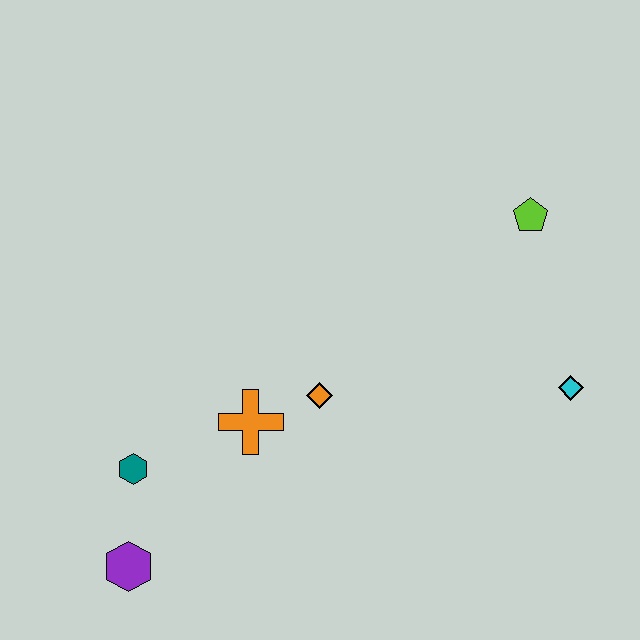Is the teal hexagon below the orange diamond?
Yes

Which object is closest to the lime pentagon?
The cyan diamond is closest to the lime pentagon.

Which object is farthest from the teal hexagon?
The lime pentagon is farthest from the teal hexagon.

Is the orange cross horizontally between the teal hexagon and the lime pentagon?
Yes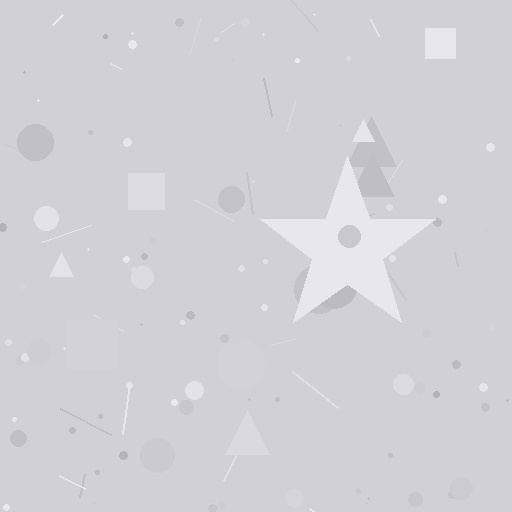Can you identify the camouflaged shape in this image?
The camouflaged shape is a star.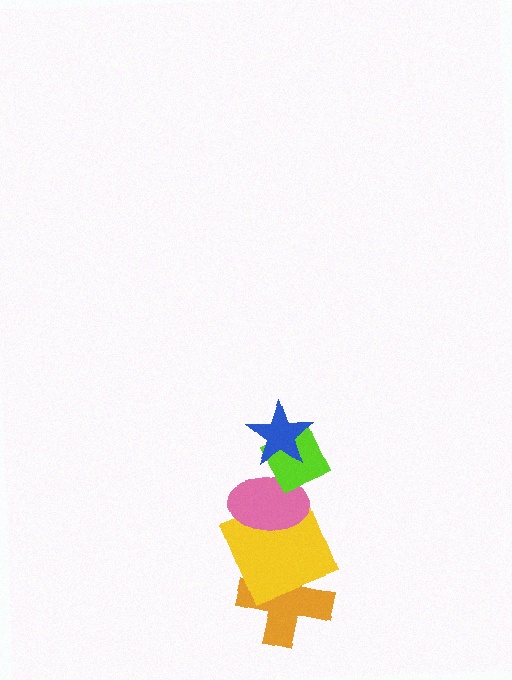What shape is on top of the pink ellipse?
The lime diamond is on top of the pink ellipse.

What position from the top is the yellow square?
The yellow square is 4th from the top.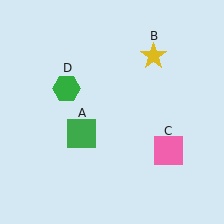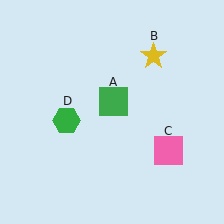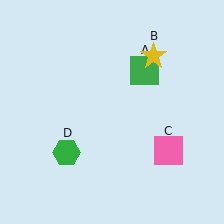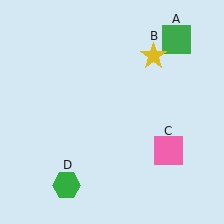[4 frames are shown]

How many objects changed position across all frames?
2 objects changed position: green square (object A), green hexagon (object D).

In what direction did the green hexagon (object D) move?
The green hexagon (object D) moved down.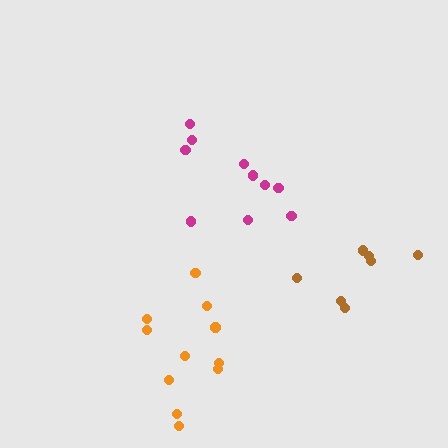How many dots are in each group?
Group 1: 11 dots, Group 2: 10 dots, Group 3: 7 dots (28 total).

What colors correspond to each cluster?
The clusters are colored: orange, magenta, brown.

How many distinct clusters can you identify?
There are 3 distinct clusters.